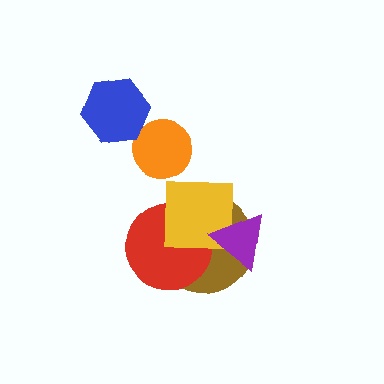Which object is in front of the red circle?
The yellow square is in front of the red circle.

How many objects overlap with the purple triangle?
2 objects overlap with the purple triangle.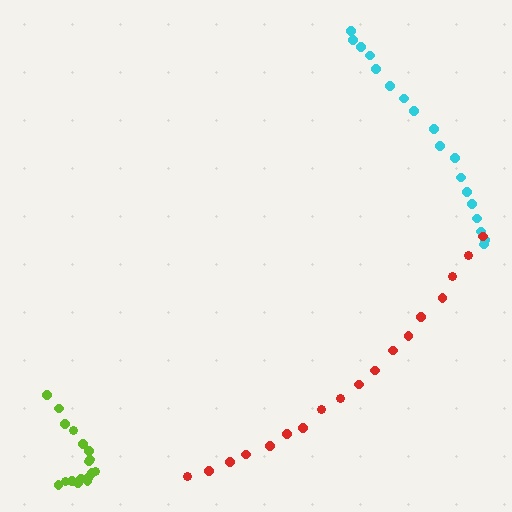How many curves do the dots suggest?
There are 3 distinct paths.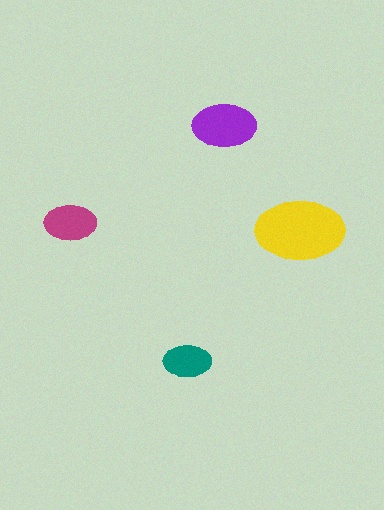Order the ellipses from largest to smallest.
the yellow one, the purple one, the magenta one, the teal one.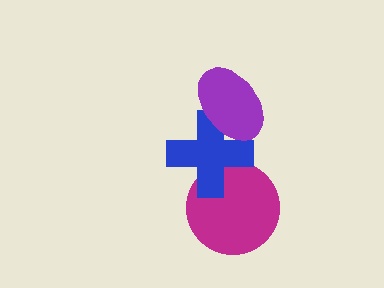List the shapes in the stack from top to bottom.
From top to bottom: the purple ellipse, the blue cross, the magenta circle.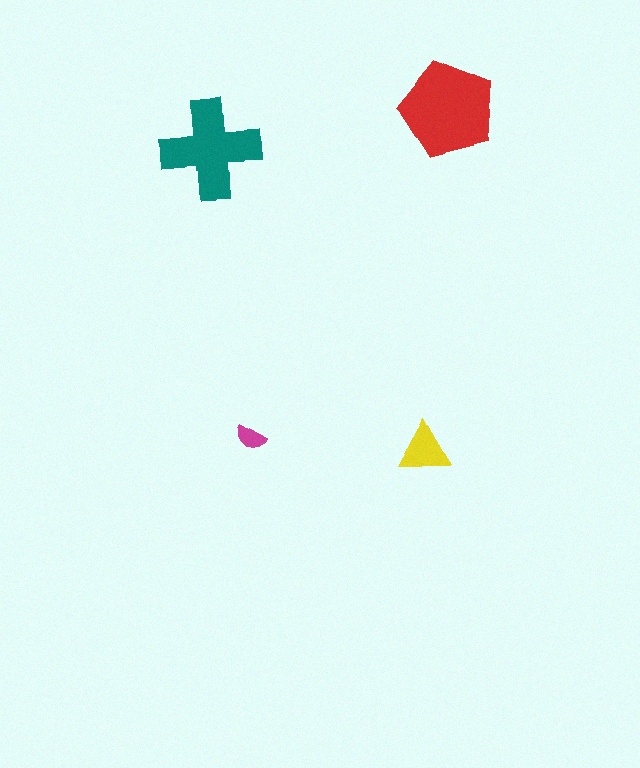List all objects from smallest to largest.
The magenta semicircle, the yellow triangle, the teal cross, the red pentagon.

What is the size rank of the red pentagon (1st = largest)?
1st.